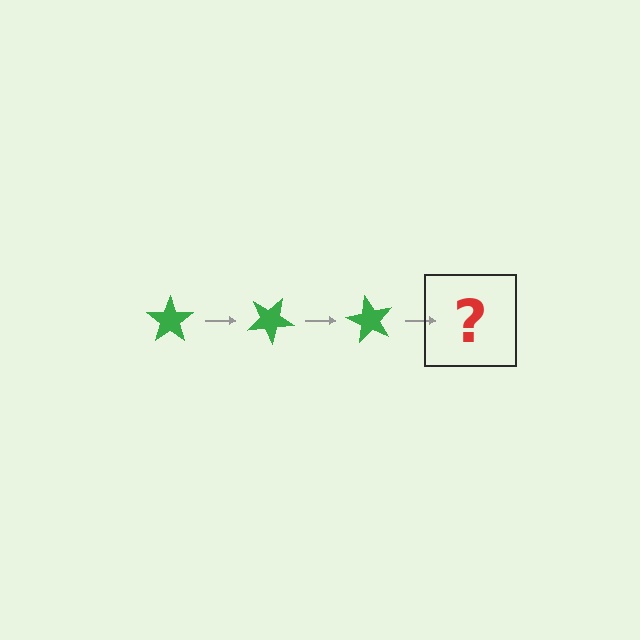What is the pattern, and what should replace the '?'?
The pattern is that the star rotates 30 degrees each step. The '?' should be a green star rotated 90 degrees.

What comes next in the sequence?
The next element should be a green star rotated 90 degrees.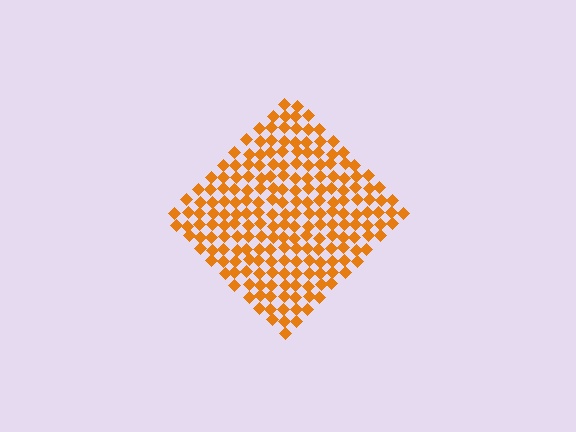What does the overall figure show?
The overall figure shows a diamond.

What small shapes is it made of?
It is made of small diamonds.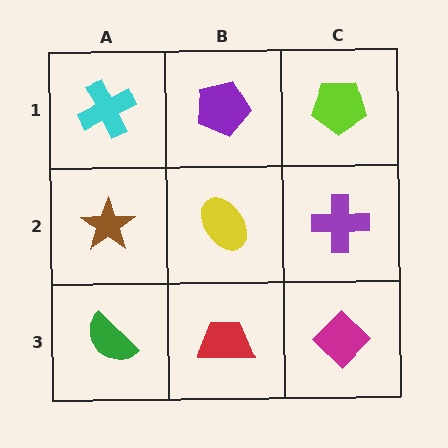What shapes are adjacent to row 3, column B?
A yellow ellipse (row 2, column B), a green semicircle (row 3, column A), a magenta diamond (row 3, column C).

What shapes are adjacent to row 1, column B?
A yellow ellipse (row 2, column B), a cyan cross (row 1, column A), a lime pentagon (row 1, column C).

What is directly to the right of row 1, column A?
A purple pentagon.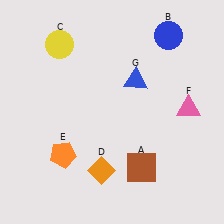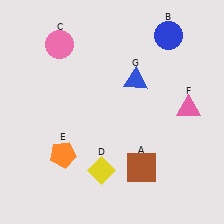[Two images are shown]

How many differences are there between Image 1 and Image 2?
There are 2 differences between the two images.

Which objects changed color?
C changed from yellow to pink. D changed from orange to yellow.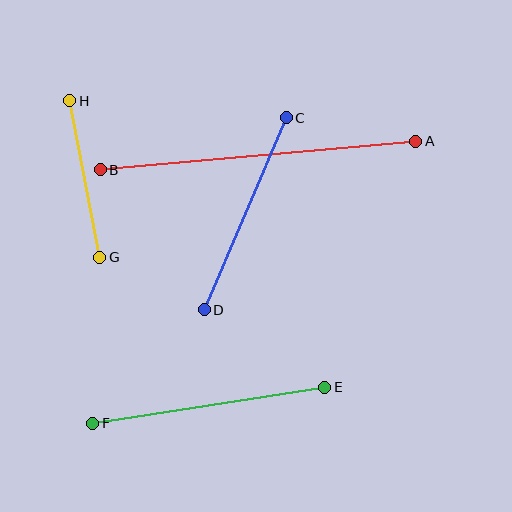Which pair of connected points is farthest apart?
Points A and B are farthest apart.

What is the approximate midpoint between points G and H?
The midpoint is at approximately (85, 179) pixels.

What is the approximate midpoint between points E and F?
The midpoint is at approximately (209, 405) pixels.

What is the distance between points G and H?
The distance is approximately 160 pixels.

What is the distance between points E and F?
The distance is approximately 235 pixels.